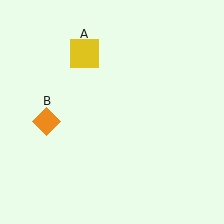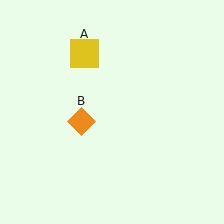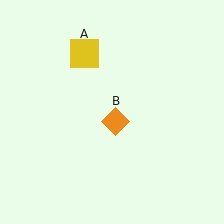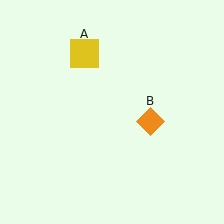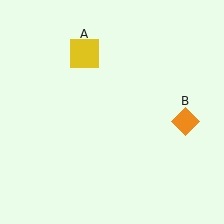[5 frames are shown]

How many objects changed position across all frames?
1 object changed position: orange diamond (object B).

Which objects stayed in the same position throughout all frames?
Yellow square (object A) remained stationary.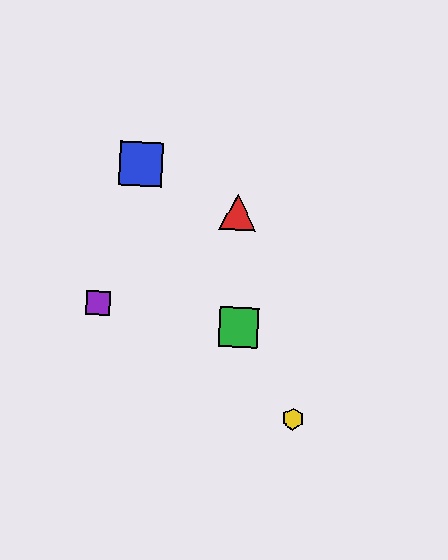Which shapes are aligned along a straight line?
The blue square, the green square, the yellow hexagon are aligned along a straight line.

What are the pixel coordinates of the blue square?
The blue square is at (141, 164).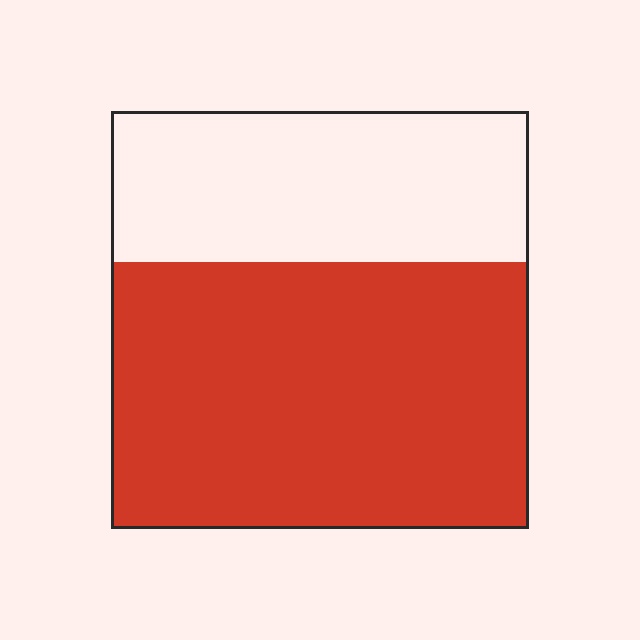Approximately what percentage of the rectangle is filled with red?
Approximately 65%.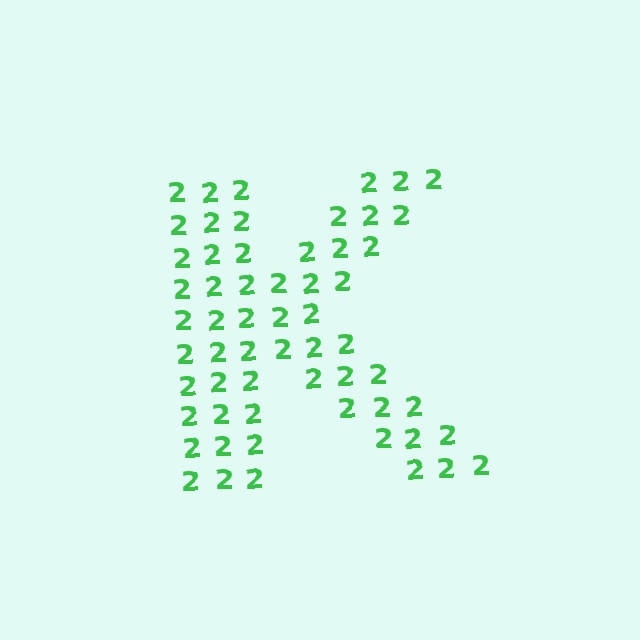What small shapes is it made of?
It is made of small digit 2's.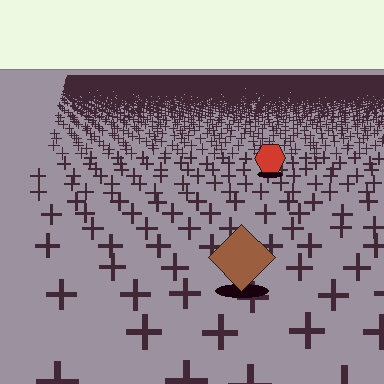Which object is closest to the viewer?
The brown diamond is closest. The texture marks near it are larger and more spread out.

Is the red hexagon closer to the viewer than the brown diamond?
No. The brown diamond is closer — you can tell from the texture gradient: the ground texture is coarser near it.